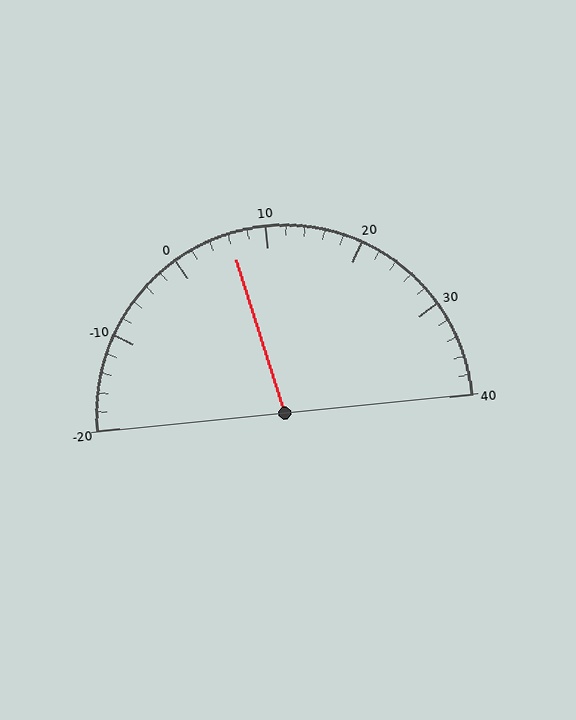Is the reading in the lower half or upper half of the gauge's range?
The reading is in the lower half of the range (-20 to 40).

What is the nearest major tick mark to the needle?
The nearest major tick mark is 10.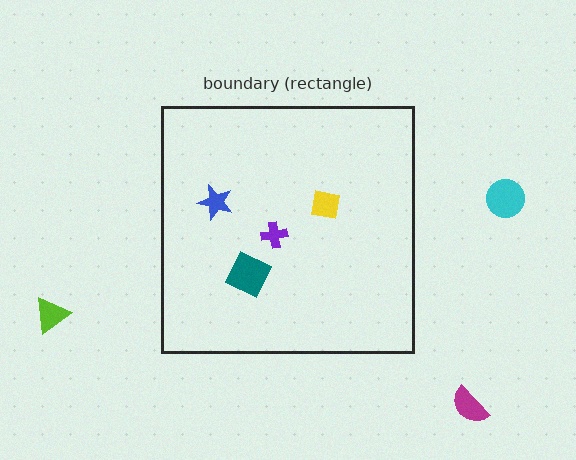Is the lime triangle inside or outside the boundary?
Outside.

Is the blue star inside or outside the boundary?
Inside.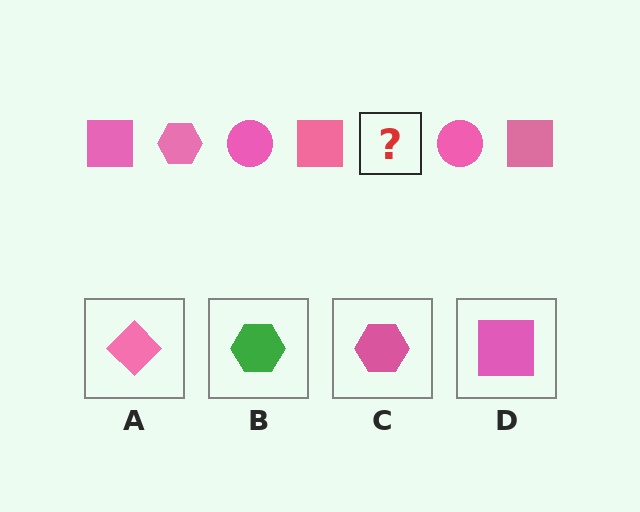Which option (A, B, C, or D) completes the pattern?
C.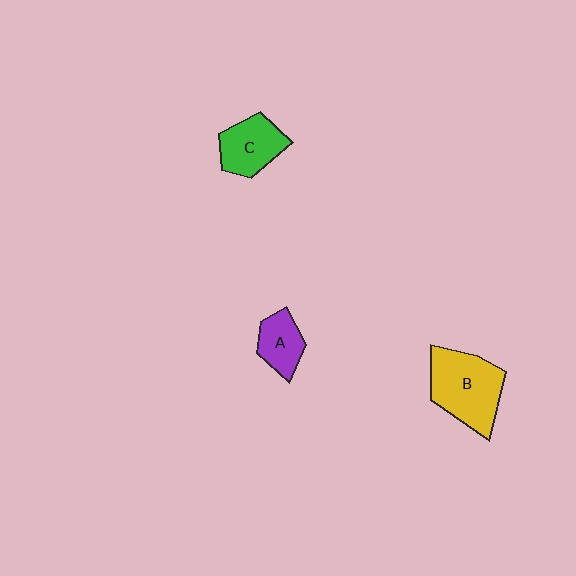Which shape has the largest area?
Shape B (yellow).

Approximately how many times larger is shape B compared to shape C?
Approximately 1.5 times.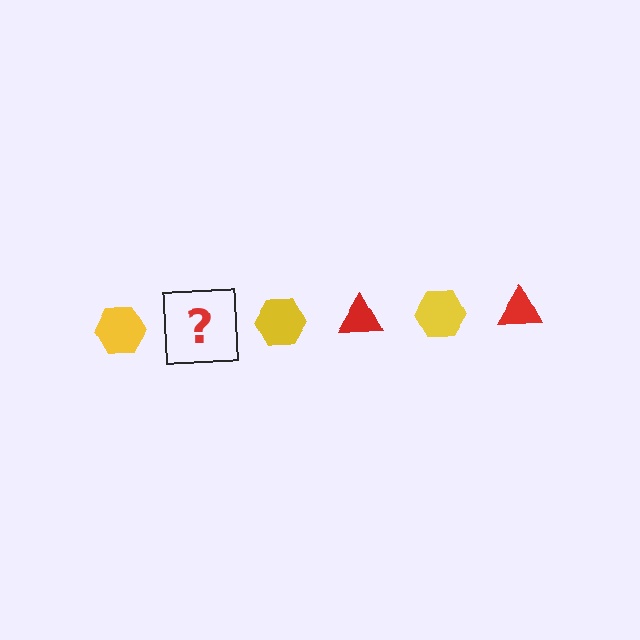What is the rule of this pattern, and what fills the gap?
The rule is that the pattern alternates between yellow hexagon and red triangle. The gap should be filled with a red triangle.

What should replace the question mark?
The question mark should be replaced with a red triangle.